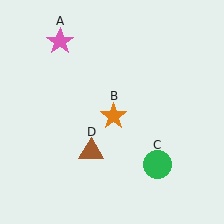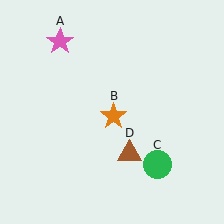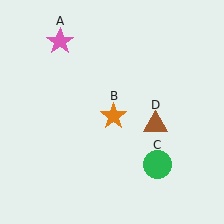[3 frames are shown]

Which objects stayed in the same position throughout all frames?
Pink star (object A) and orange star (object B) and green circle (object C) remained stationary.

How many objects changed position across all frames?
1 object changed position: brown triangle (object D).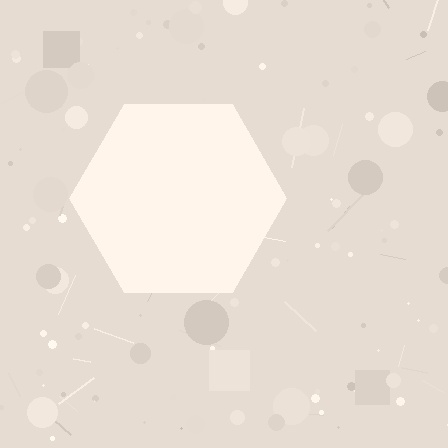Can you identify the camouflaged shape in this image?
The camouflaged shape is a hexagon.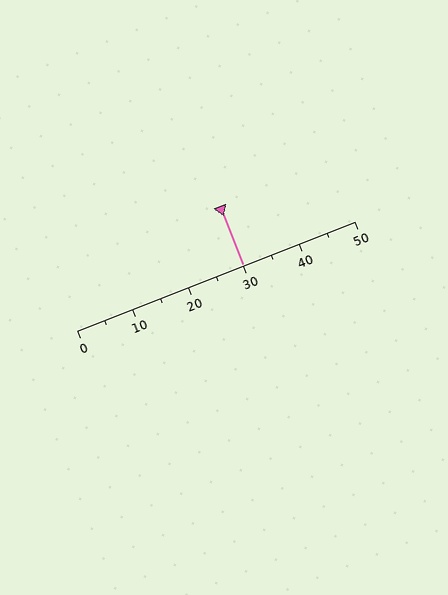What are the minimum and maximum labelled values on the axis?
The axis runs from 0 to 50.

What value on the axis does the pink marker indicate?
The marker indicates approximately 30.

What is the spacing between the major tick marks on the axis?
The major ticks are spaced 10 apart.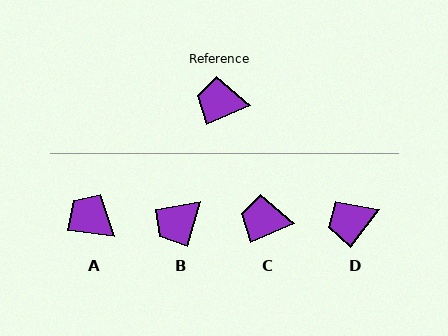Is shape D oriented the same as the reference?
No, it is off by about 30 degrees.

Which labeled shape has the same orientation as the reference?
C.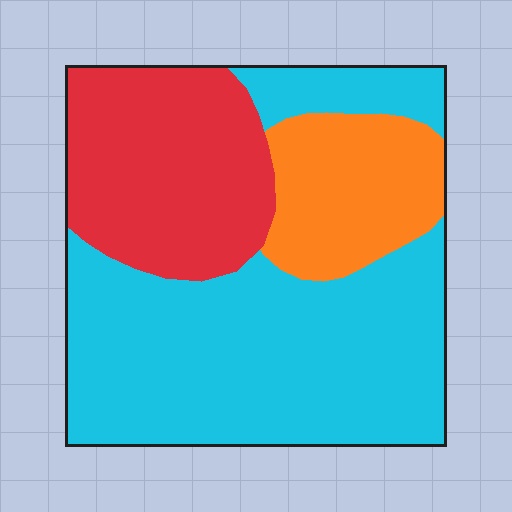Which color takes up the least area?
Orange, at roughly 15%.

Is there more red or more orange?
Red.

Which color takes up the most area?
Cyan, at roughly 55%.